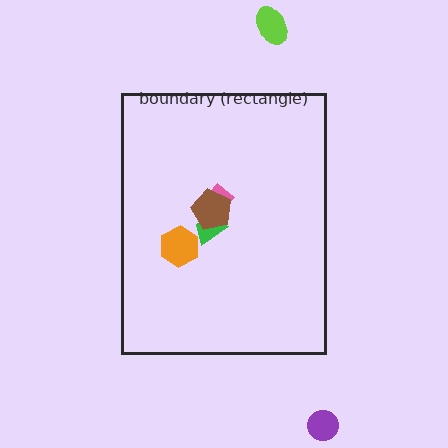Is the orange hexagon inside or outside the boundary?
Inside.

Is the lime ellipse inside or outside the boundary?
Outside.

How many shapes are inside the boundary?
4 inside, 2 outside.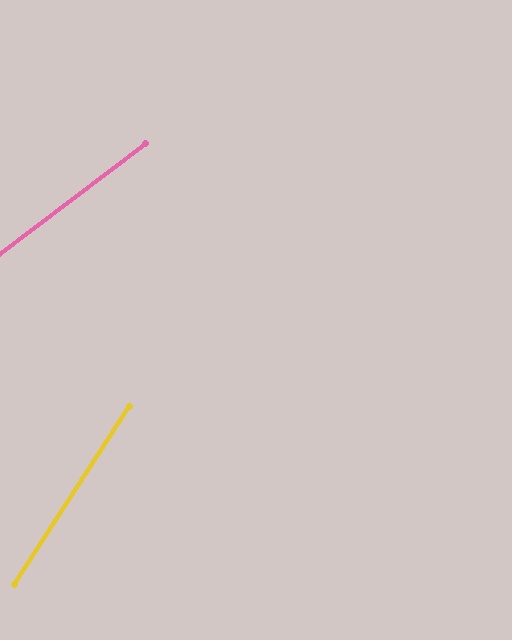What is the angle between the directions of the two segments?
Approximately 20 degrees.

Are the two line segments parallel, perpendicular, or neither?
Neither parallel nor perpendicular — they differ by about 20°.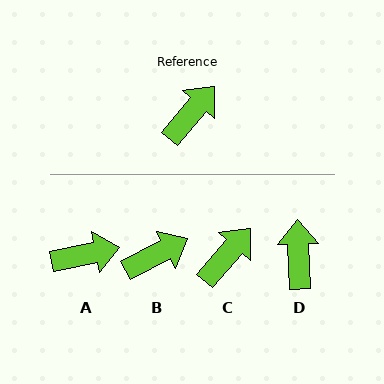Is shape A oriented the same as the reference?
No, it is off by about 38 degrees.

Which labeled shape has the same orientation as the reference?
C.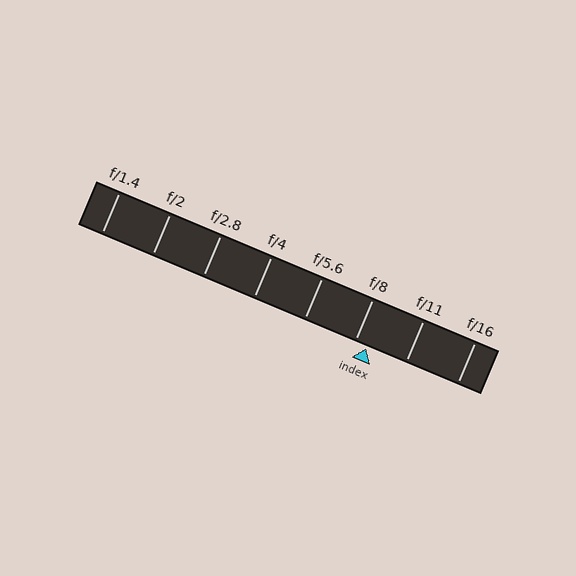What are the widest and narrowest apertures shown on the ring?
The widest aperture shown is f/1.4 and the narrowest is f/16.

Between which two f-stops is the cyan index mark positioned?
The index mark is between f/8 and f/11.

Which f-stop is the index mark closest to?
The index mark is closest to f/8.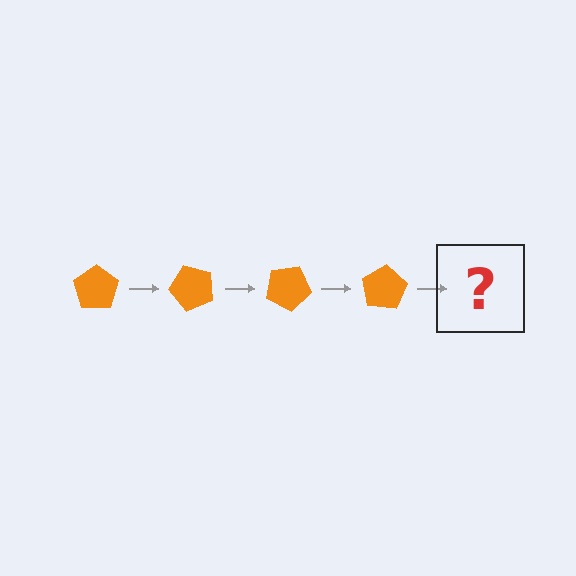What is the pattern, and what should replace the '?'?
The pattern is that the pentagon rotates 50 degrees each step. The '?' should be an orange pentagon rotated 200 degrees.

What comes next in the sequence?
The next element should be an orange pentagon rotated 200 degrees.